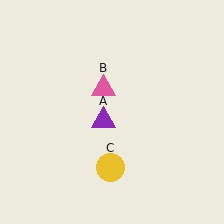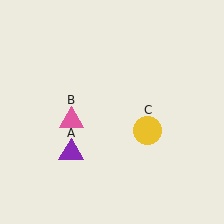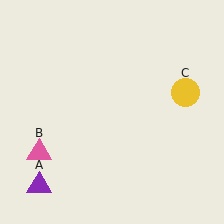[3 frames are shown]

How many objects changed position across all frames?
3 objects changed position: purple triangle (object A), pink triangle (object B), yellow circle (object C).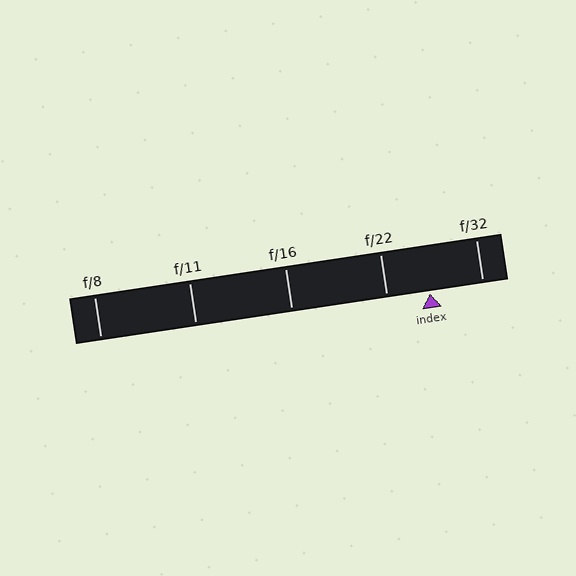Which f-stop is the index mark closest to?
The index mark is closest to f/22.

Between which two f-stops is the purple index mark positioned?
The index mark is between f/22 and f/32.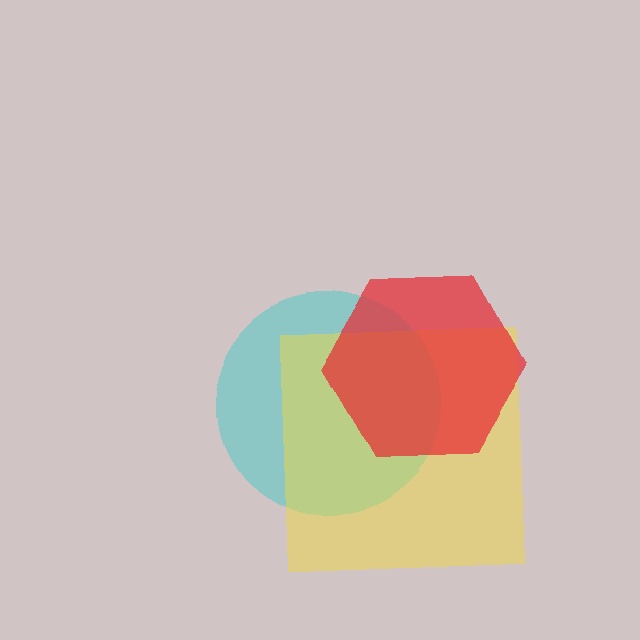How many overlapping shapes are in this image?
There are 3 overlapping shapes in the image.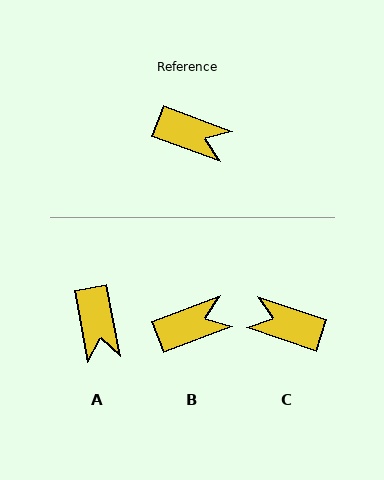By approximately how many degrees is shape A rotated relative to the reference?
Approximately 59 degrees clockwise.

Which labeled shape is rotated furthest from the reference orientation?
C, about 178 degrees away.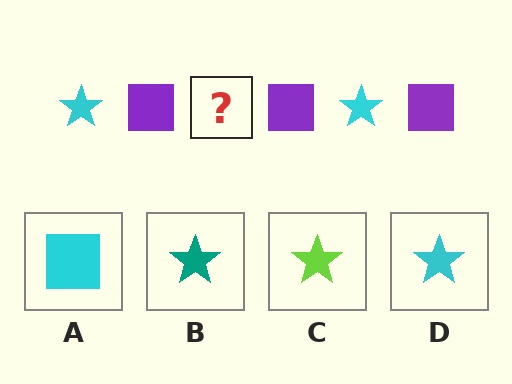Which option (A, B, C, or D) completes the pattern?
D.